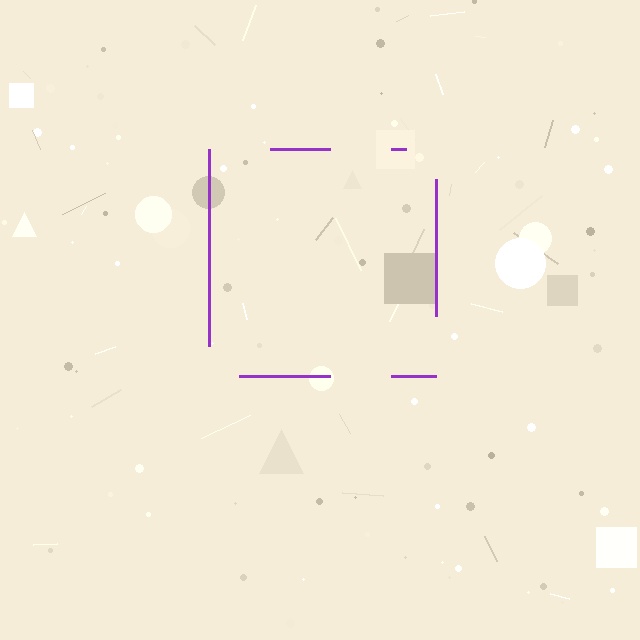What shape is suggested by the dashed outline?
The dashed outline suggests a square.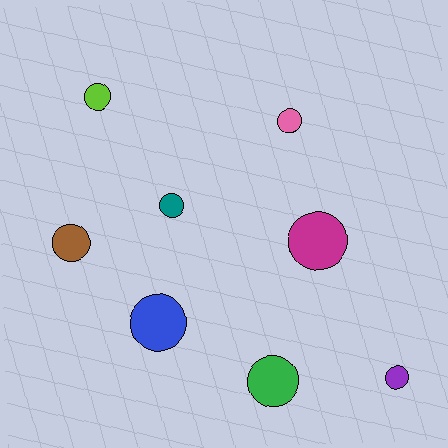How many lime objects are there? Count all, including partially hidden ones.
There is 1 lime object.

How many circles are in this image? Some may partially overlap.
There are 8 circles.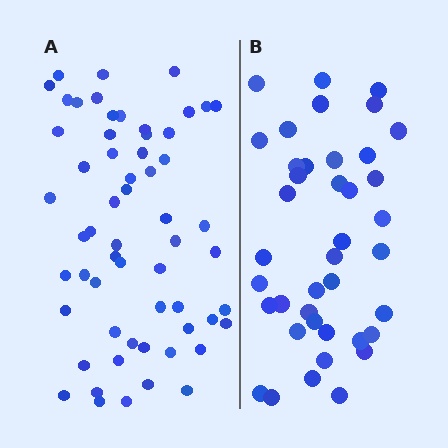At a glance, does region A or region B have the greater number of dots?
Region A (the left region) has more dots.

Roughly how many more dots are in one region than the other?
Region A has approximately 20 more dots than region B.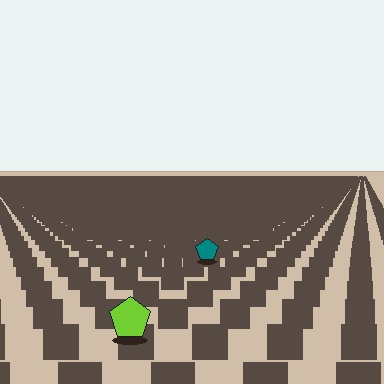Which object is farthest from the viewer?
The teal pentagon is farthest from the viewer. It appears smaller and the ground texture around it is denser.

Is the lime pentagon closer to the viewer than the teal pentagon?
Yes. The lime pentagon is closer — you can tell from the texture gradient: the ground texture is coarser near it.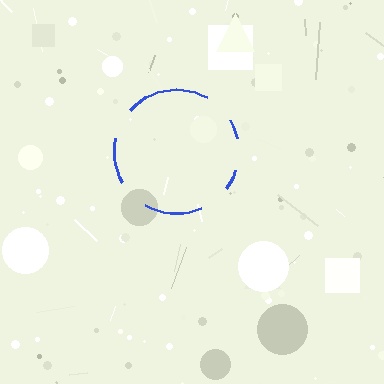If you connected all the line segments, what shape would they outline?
They would outline a circle.